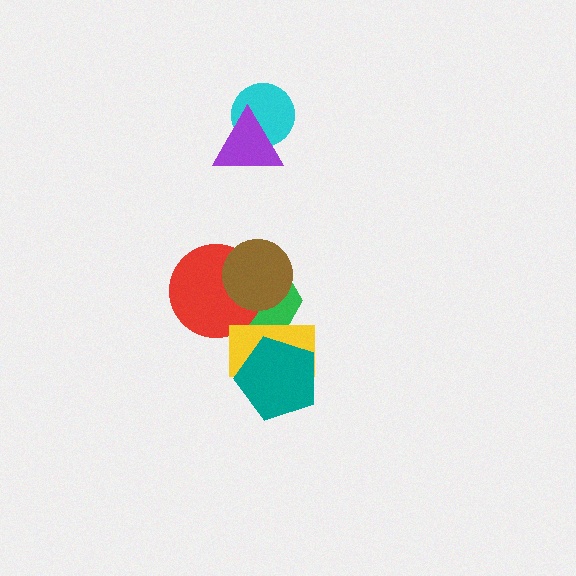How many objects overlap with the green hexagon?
3 objects overlap with the green hexagon.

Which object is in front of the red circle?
The brown circle is in front of the red circle.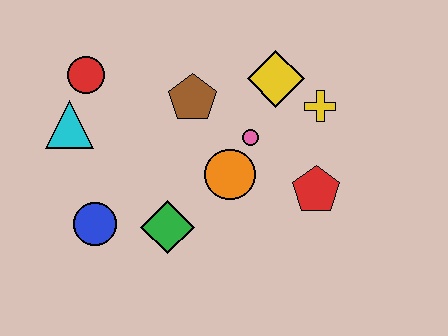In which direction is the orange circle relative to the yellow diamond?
The orange circle is below the yellow diamond.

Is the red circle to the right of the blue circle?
No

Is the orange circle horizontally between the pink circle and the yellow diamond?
No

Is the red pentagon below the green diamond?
No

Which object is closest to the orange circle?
The pink circle is closest to the orange circle.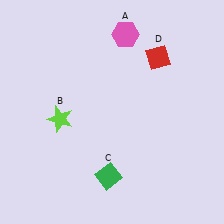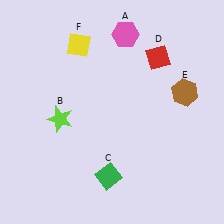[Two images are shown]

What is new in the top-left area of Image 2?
A yellow diamond (F) was added in the top-left area of Image 2.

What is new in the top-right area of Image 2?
A brown hexagon (E) was added in the top-right area of Image 2.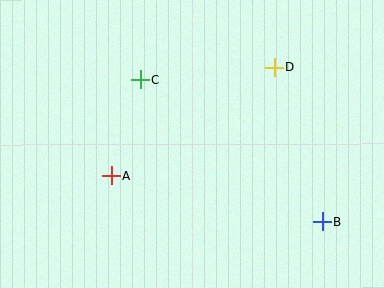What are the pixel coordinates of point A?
Point A is at (112, 176).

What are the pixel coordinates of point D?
Point D is at (274, 67).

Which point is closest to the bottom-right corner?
Point B is closest to the bottom-right corner.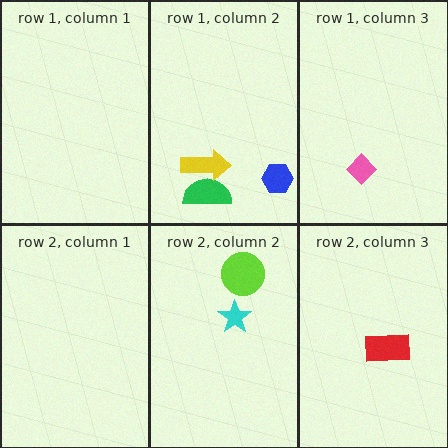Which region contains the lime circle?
The row 2, column 2 region.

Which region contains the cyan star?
The row 2, column 2 region.